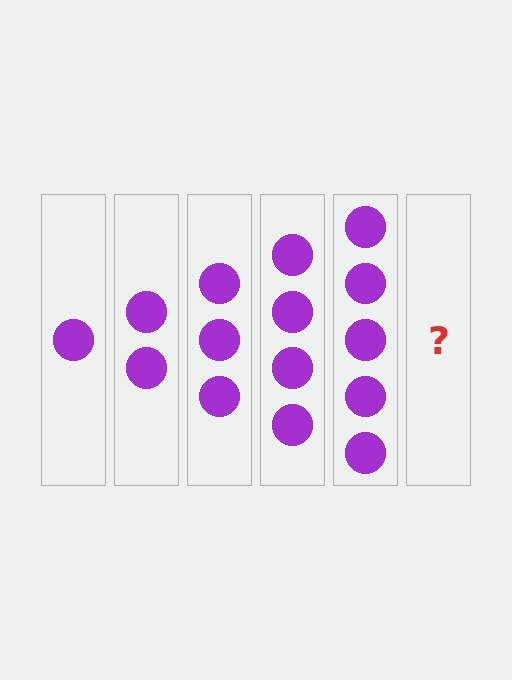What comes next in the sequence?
The next element should be 6 circles.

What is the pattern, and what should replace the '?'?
The pattern is that each step adds one more circle. The '?' should be 6 circles.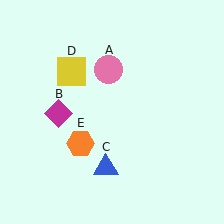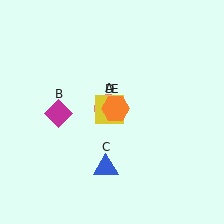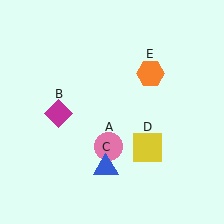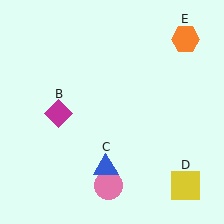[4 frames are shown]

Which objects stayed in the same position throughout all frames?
Magenta diamond (object B) and blue triangle (object C) remained stationary.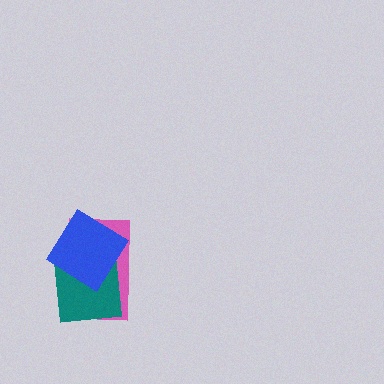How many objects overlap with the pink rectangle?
2 objects overlap with the pink rectangle.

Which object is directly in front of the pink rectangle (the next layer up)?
The teal square is directly in front of the pink rectangle.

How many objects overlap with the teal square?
2 objects overlap with the teal square.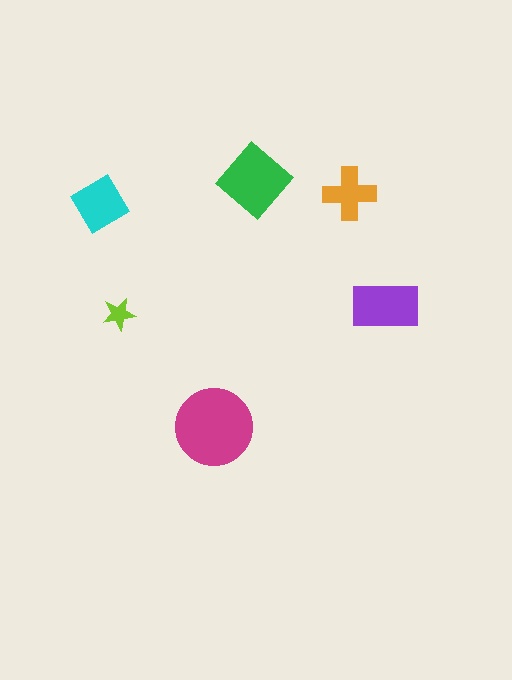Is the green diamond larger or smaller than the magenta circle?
Smaller.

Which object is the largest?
The magenta circle.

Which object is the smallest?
The lime star.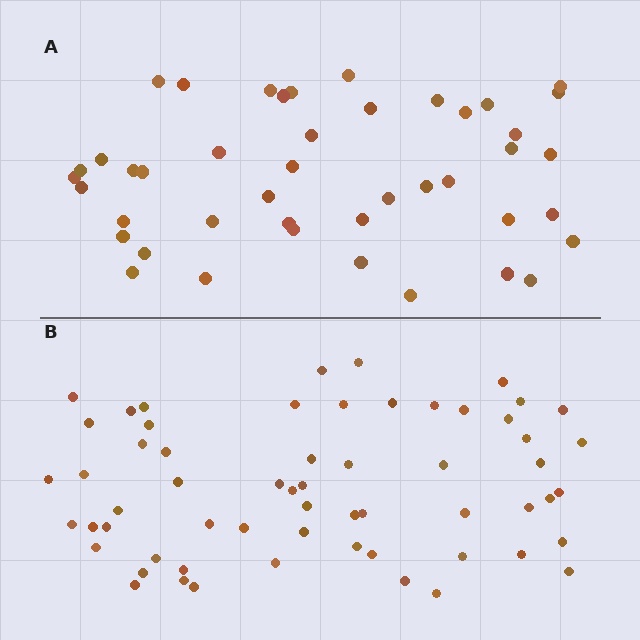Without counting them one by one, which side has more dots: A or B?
Region B (the bottom region) has more dots.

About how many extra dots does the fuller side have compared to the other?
Region B has approximately 15 more dots than region A.